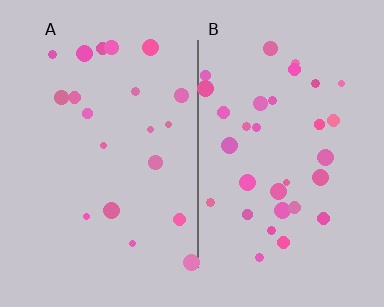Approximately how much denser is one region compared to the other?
Approximately 1.6× — region B over region A.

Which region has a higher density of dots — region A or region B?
B (the right).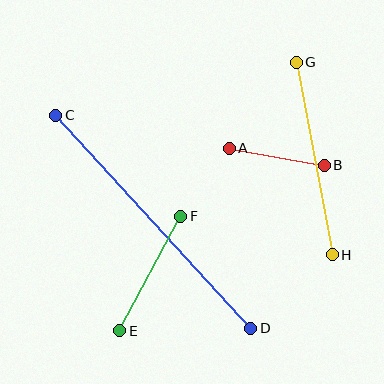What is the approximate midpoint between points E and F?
The midpoint is at approximately (150, 274) pixels.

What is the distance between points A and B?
The distance is approximately 97 pixels.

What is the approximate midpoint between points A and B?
The midpoint is at approximately (277, 157) pixels.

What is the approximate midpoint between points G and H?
The midpoint is at approximately (314, 159) pixels.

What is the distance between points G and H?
The distance is approximately 196 pixels.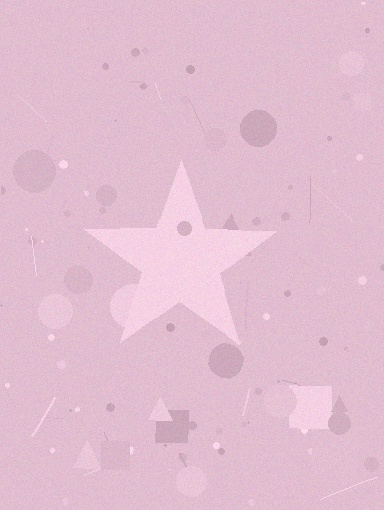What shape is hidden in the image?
A star is hidden in the image.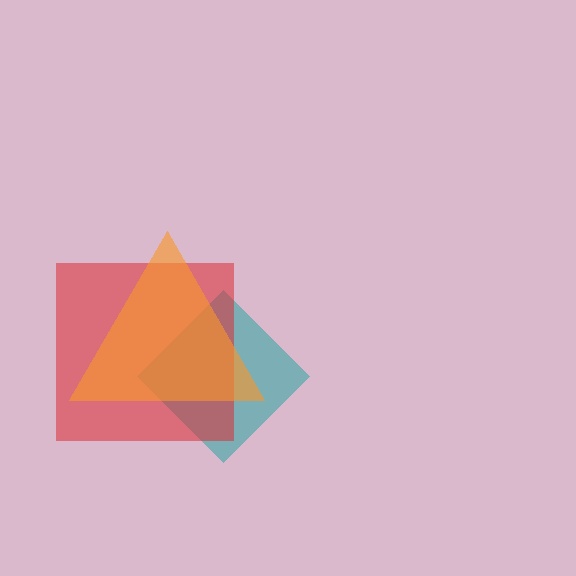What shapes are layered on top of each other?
The layered shapes are: a teal diamond, a red square, an orange triangle.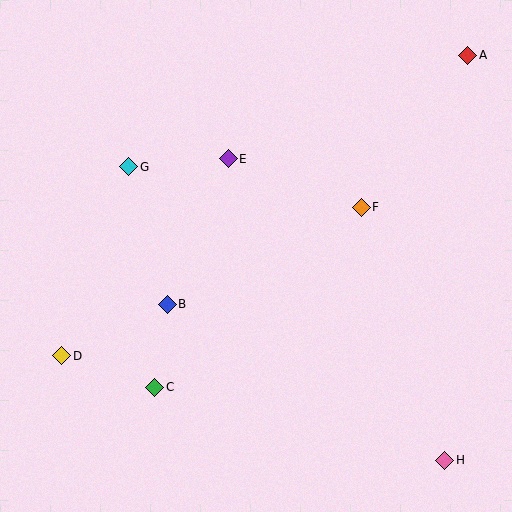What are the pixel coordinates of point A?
Point A is at (468, 55).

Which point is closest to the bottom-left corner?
Point D is closest to the bottom-left corner.